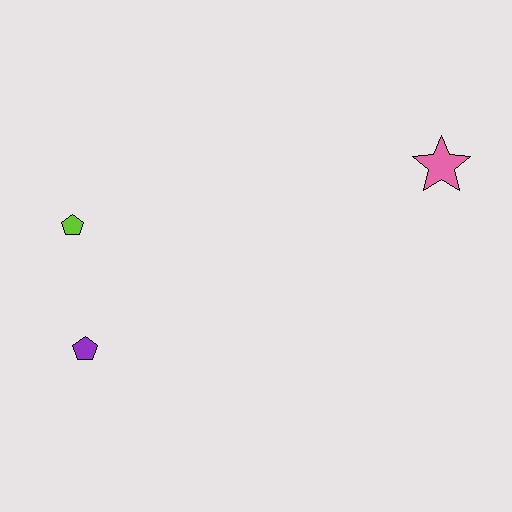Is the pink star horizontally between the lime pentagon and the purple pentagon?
No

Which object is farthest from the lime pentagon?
The pink star is farthest from the lime pentagon.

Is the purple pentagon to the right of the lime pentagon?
Yes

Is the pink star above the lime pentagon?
Yes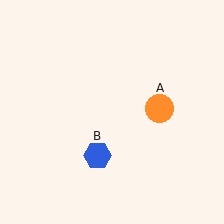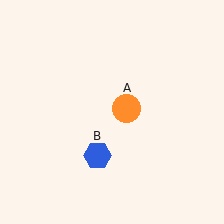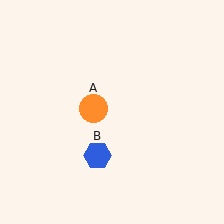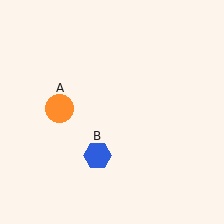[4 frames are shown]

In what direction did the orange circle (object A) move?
The orange circle (object A) moved left.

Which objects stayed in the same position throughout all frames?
Blue hexagon (object B) remained stationary.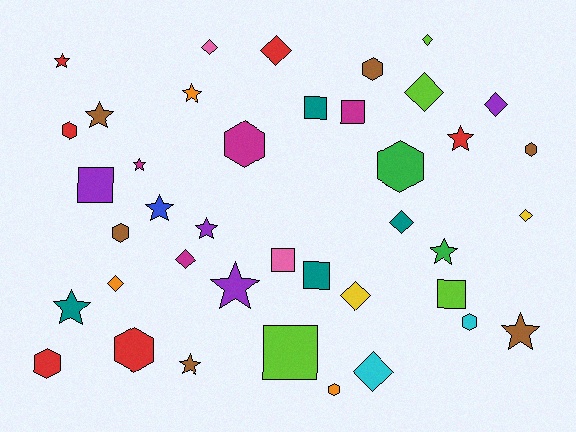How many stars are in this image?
There are 12 stars.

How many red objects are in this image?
There are 6 red objects.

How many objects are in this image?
There are 40 objects.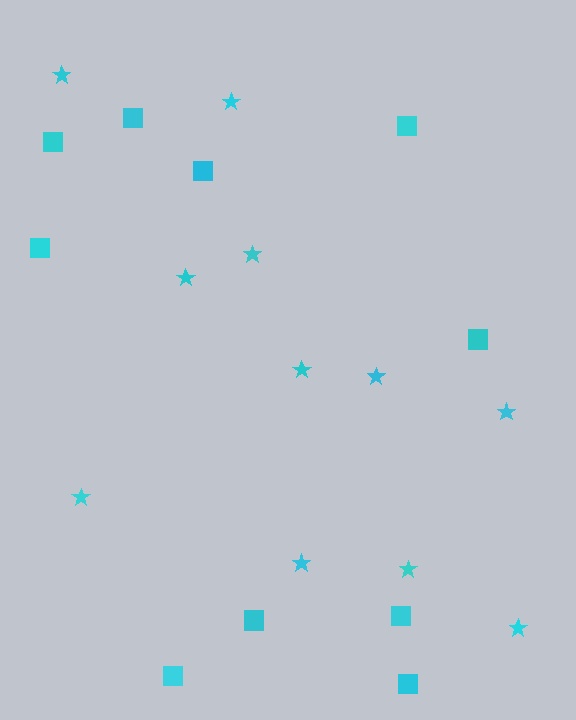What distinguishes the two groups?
There are 2 groups: one group of stars (11) and one group of squares (10).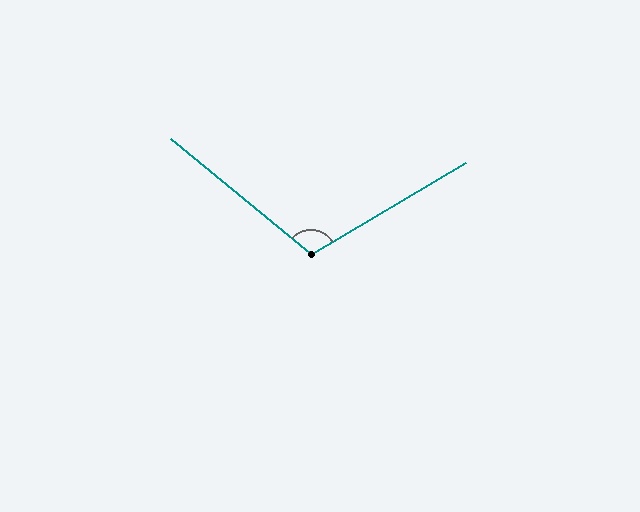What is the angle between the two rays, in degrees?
Approximately 110 degrees.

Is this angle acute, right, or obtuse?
It is obtuse.